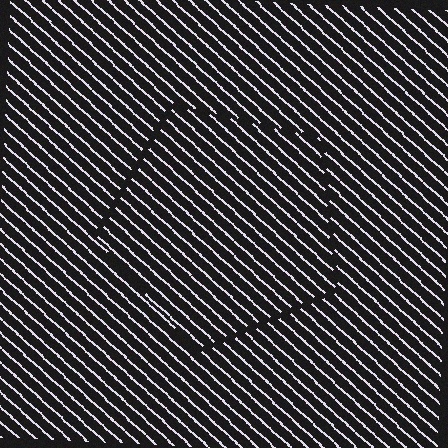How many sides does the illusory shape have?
5 sides — the line-ends trace a pentagon.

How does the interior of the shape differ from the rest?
The interior of the shape contains the same grating, shifted by half a period — the contour is defined by the phase discontinuity where line-ends from the inner and outer gratings abut.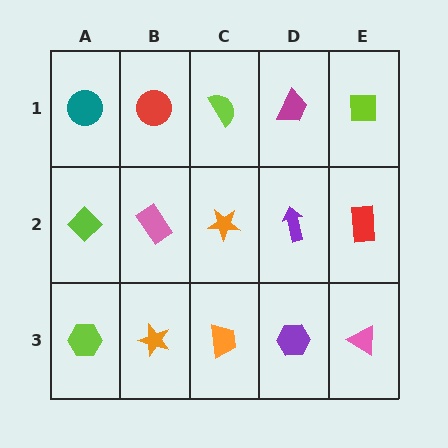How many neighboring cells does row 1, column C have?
3.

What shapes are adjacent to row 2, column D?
A magenta trapezoid (row 1, column D), a purple hexagon (row 3, column D), an orange star (row 2, column C), a red rectangle (row 2, column E).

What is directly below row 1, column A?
A lime diamond.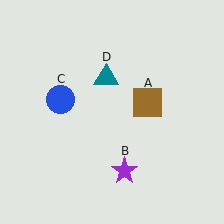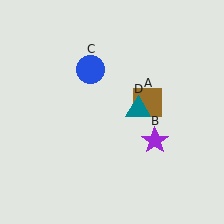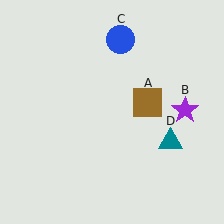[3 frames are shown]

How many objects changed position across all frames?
3 objects changed position: purple star (object B), blue circle (object C), teal triangle (object D).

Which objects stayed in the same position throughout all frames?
Brown square (object A) remained stationary.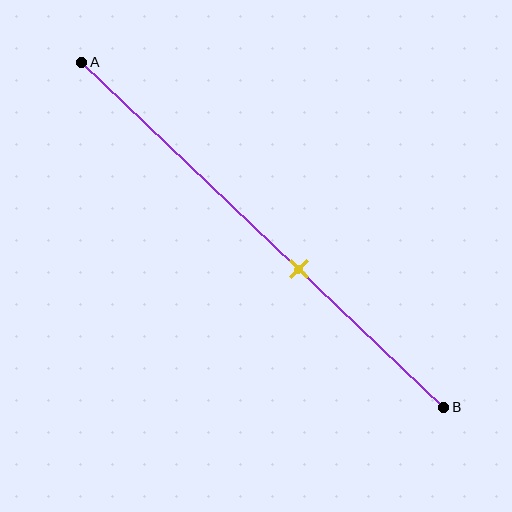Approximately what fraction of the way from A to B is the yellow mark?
The yellow mark is approximately 60% of the way from A to B.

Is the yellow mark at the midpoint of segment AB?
No, the mark is at about 60% from A, not at the 50% midpoint.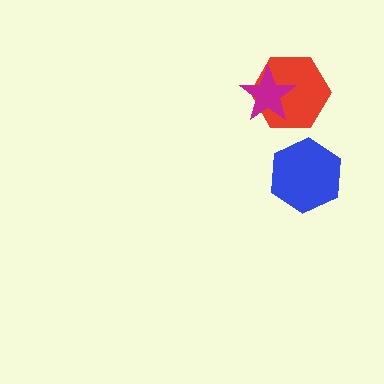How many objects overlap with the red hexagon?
1 object overlaps with the red hexagon.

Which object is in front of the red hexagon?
The magenta star is in front of the red hexagon.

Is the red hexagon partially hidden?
Yes, it is partially covered by another shape.